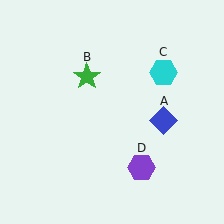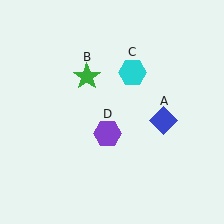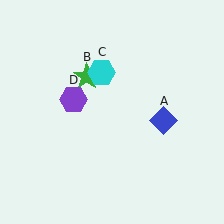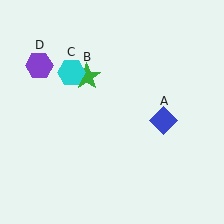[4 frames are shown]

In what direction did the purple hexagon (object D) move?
The purple hexagon (object D) moved up and to the left.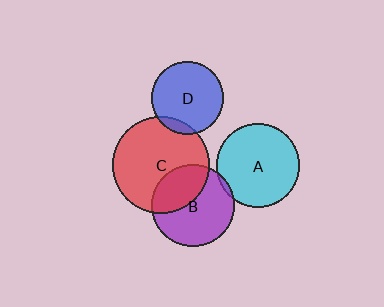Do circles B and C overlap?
Yes.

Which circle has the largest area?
Circle C (red).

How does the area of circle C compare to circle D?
Approximately 1.8 times.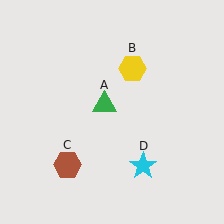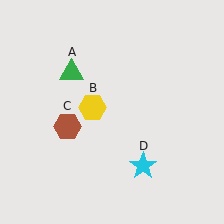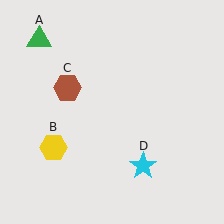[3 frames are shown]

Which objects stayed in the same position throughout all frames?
Cyan star (object D) remained stationary.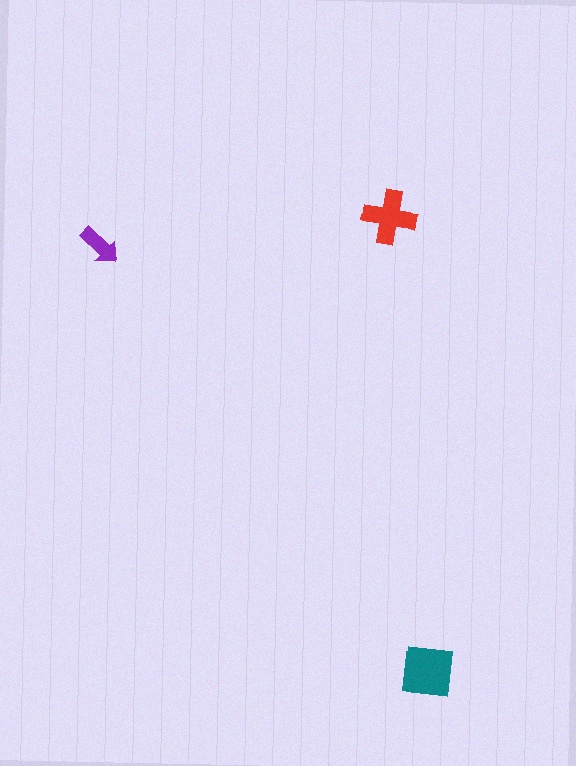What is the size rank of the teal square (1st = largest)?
1st.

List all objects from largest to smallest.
The teal square, the red cross, the purple arrow.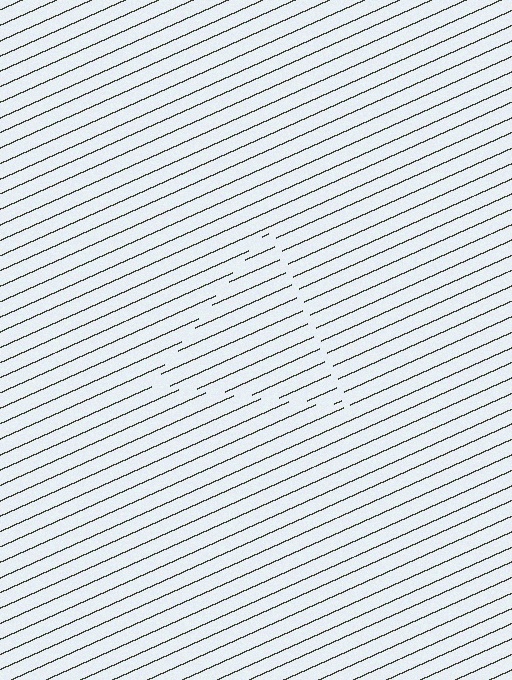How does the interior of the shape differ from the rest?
The interior of the shape contains the same grating, shifted by half a period — the contour is defined by the phase discontinuity where line-ends from the inner and outer gratings abut.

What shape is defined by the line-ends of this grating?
An illusory triangle. The interior of the shape contains the same grating, shifted by half a period — the contour is defined by the phase discontinuity where line-ends from the inner and outer gratings abut.